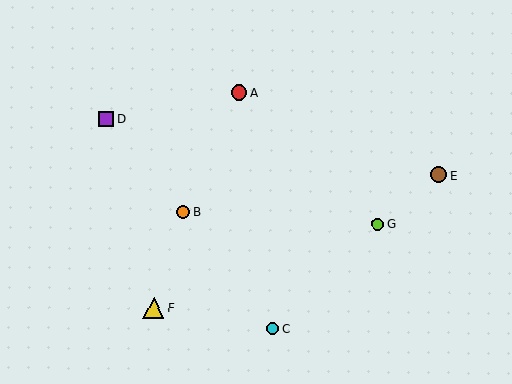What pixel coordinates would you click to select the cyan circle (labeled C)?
Click at (273, 329) to select the cyan circle C.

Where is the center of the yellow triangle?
The center of the yellow triangle is at (154, 308).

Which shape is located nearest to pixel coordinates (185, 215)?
The orange circle (labeled B) at (183, 212) is nearest to that location.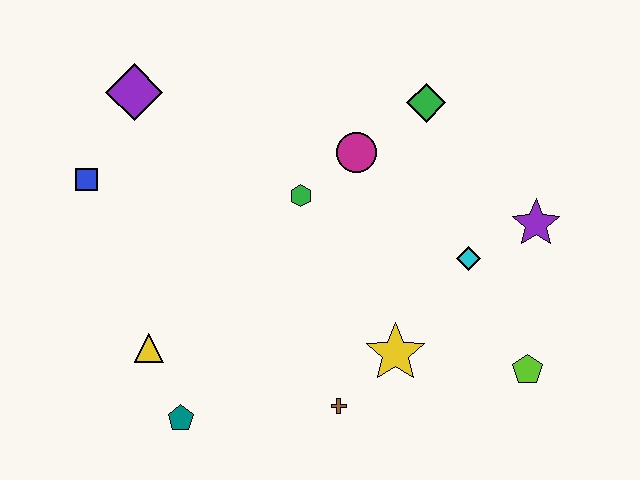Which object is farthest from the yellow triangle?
The purple star is farthest from the yellow triangle.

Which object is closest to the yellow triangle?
The teal pentagon is closest to the yellow triangle.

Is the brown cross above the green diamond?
No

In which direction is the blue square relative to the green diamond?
The blue square is to the left of the green diamond.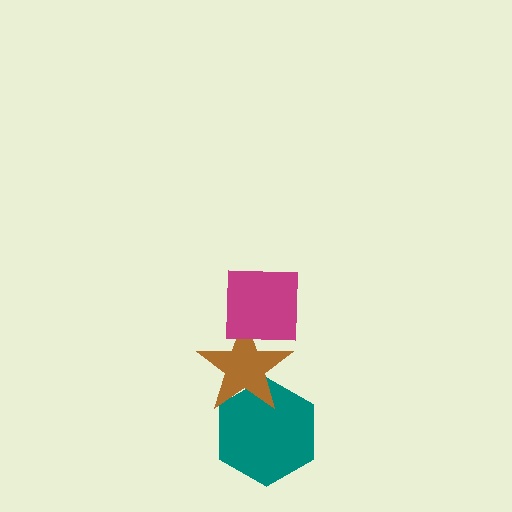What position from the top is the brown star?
The brown star is 2nd from the top.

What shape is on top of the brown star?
The magenta square is on top of the brown star.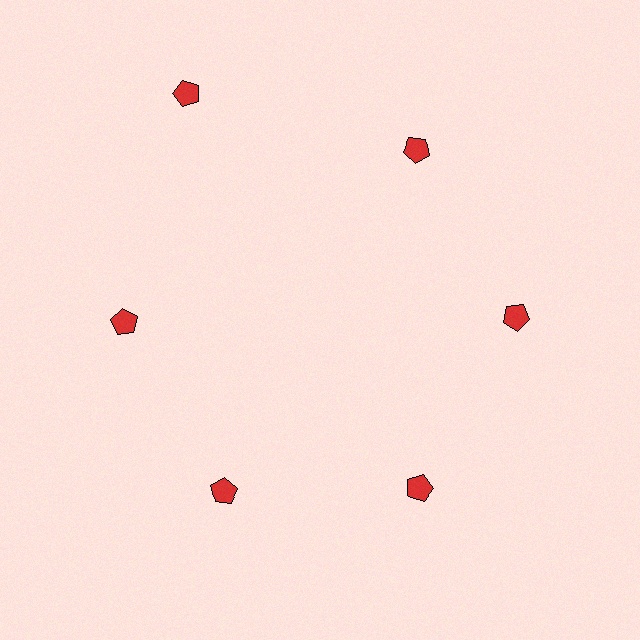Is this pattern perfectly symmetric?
No. The 6 red pentagons are arranged in a ring, but one element near the 11 o'clock position is pushed outward from the center, breaking the 6-fold rotational symmetry.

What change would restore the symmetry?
The symmetry would be restored by moving it inward, back onto the ring so that all 6 pentagons sit at equal angles and equal distance from the center.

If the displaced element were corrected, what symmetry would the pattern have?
It would have 6-fold rotational symmetry — the pattern would map onto itself every 60 degrees.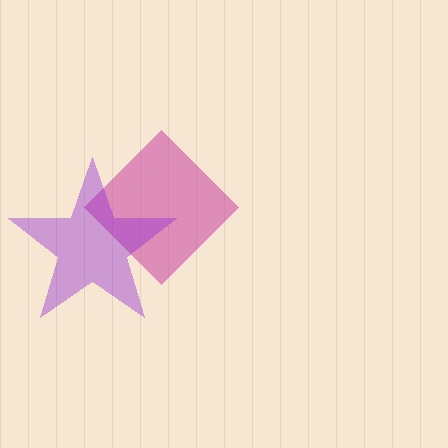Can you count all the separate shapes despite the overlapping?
Yes, there are 2 separate shapes.